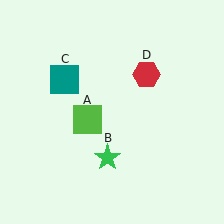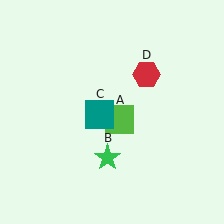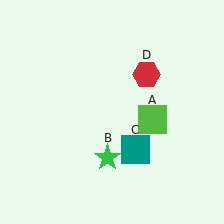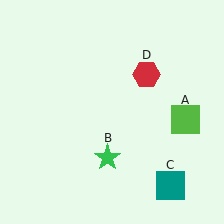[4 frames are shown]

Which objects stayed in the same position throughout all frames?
Green star (object B) and red hexagon (object D) remained stationary.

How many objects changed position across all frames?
2 objects changed position: lime square (object A), teal square (object C).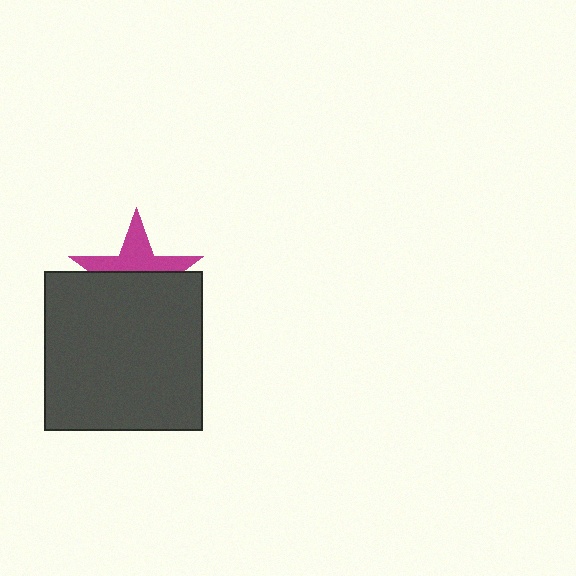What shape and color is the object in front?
The object in front is a dark gray square.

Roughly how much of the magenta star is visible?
A small part of it is visible (roughly 45%).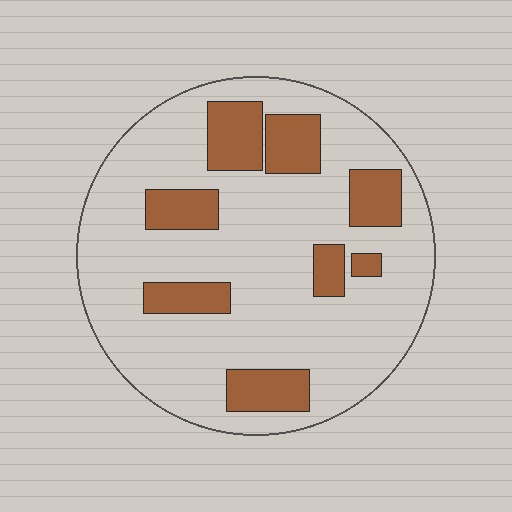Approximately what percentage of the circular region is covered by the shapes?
Approximately 20%.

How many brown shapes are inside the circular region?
8.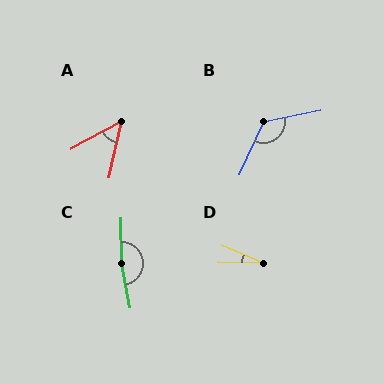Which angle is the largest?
C, at approximately 169 degrees.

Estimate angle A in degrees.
Approximately 49 degrees.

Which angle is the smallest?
D, at approximately 23 degrees.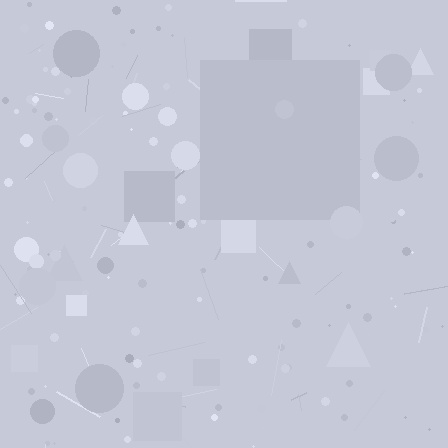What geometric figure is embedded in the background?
A square is embedded in the background.